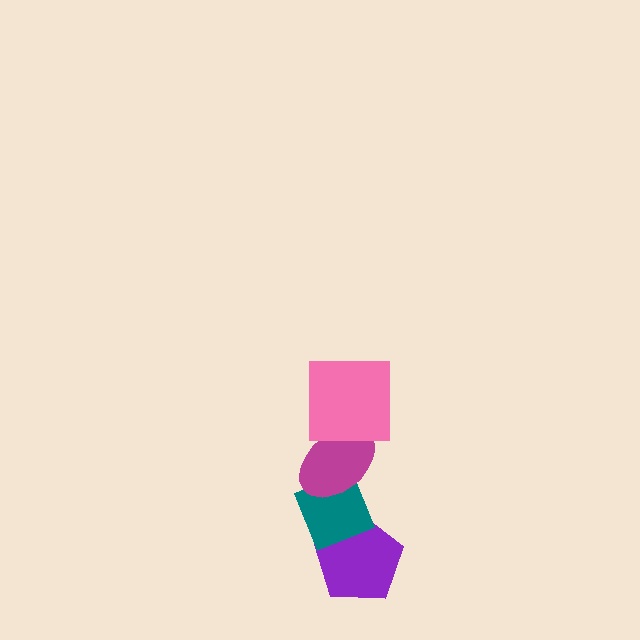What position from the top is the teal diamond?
The teal diamond is 3rd from the top.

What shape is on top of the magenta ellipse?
The pink square is on top of the magenta ellipse.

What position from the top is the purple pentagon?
The purple pentagon is 4th from the top.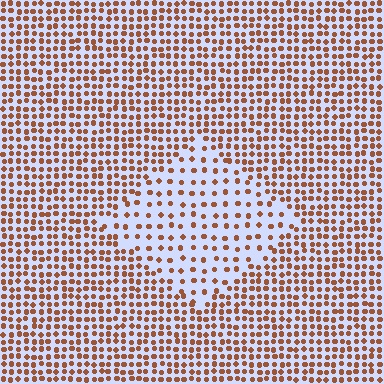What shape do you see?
I see a diamond.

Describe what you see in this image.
The image contains small brown elements arranged at two different densities. A diamond-shaped region is visible where the elements are less densely packed than the surrounding area.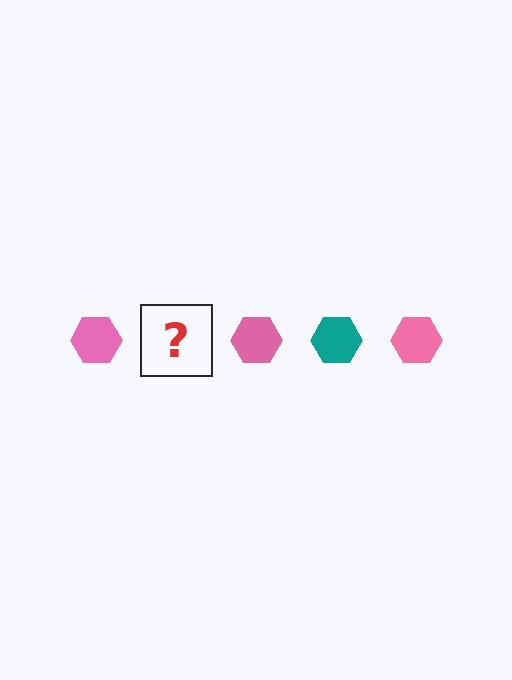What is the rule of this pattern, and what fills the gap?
The rule is that the pattern cycles through pink, teal hexagons. The gap should be filled with a teal hexagon.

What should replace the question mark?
The question mark should be replaced with a teal hexagon.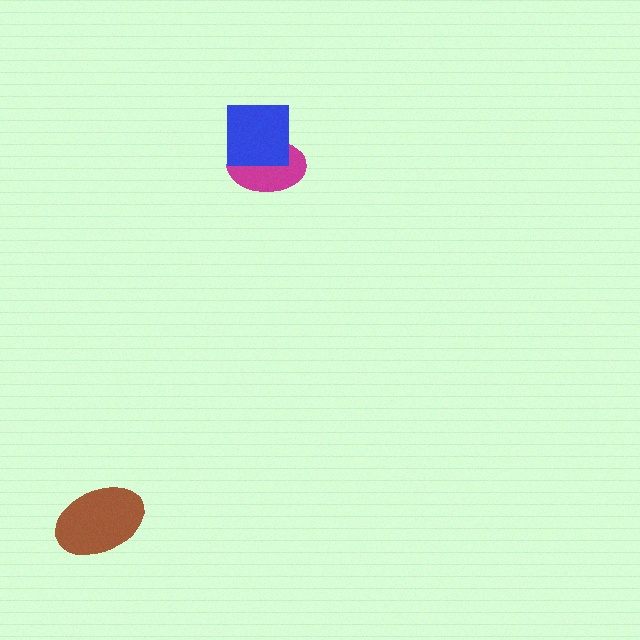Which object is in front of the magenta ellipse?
The blue square is in front of the magenta ellipse.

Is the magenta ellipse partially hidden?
Yes, it is partially covered by another shape.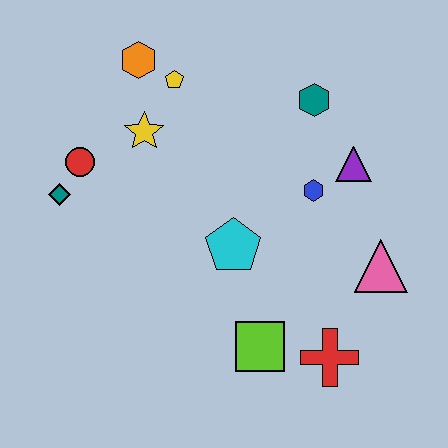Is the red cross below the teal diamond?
Yes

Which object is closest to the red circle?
The teal diamond is closest to the red circle.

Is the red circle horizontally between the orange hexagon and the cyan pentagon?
No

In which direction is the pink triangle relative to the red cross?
The pink triangle is above the red cross.